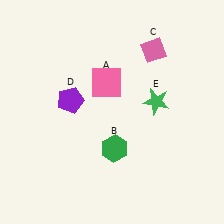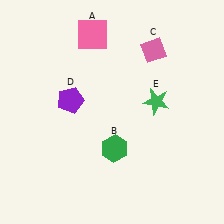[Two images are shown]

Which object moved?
The pink square (A) moved up.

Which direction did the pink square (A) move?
The pink square (A) moved up.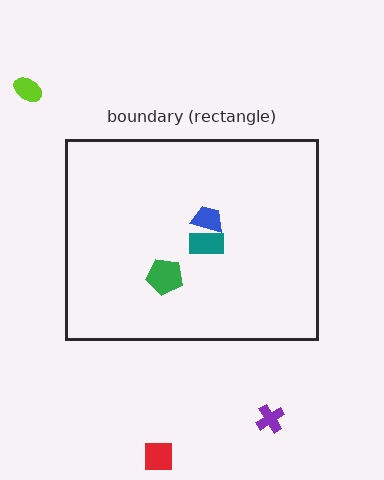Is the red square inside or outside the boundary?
Outside.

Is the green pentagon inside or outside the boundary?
Inside.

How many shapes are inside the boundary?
3 inside, 3 outside.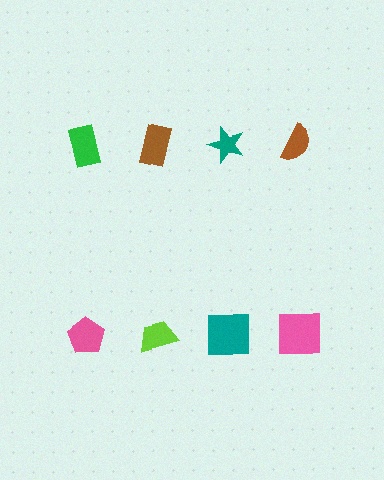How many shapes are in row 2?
4 shapes.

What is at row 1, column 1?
A green rectangle.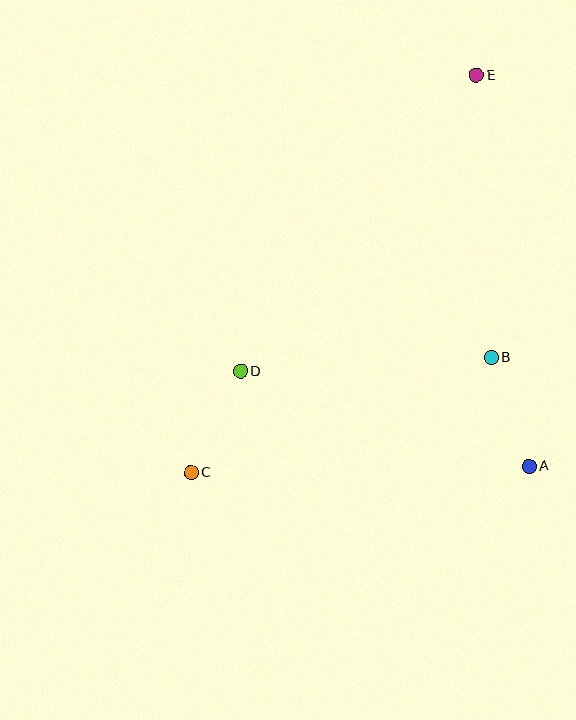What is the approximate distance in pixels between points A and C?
The distance between A and C is approximately 338 pixels.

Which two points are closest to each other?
Points C and D are closest to each other.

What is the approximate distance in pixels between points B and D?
The distance between B and D is approximately 251 pixels.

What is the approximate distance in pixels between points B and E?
The distance between B and E is approximately 283 pixels.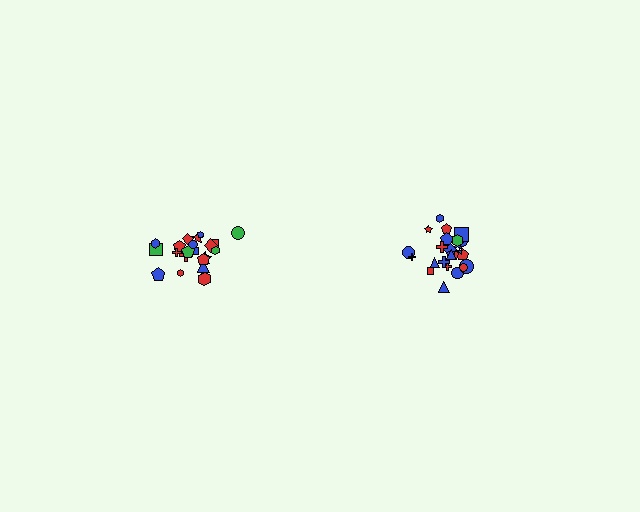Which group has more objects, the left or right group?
The right group.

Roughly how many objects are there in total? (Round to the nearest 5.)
Roughly 45 objects in total.